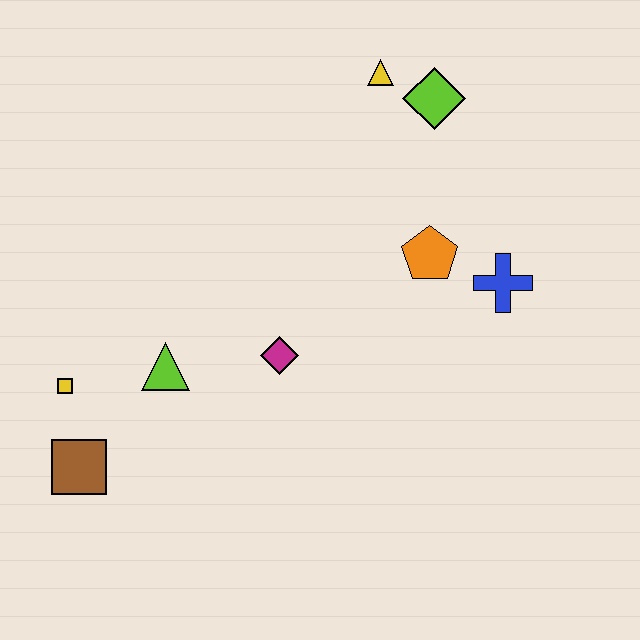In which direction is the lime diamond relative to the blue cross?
The lime diamond is above the blue cross.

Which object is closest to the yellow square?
The brown square is closest to the yellow square.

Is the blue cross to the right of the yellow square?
Yes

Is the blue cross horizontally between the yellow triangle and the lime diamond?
No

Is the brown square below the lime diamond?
Yes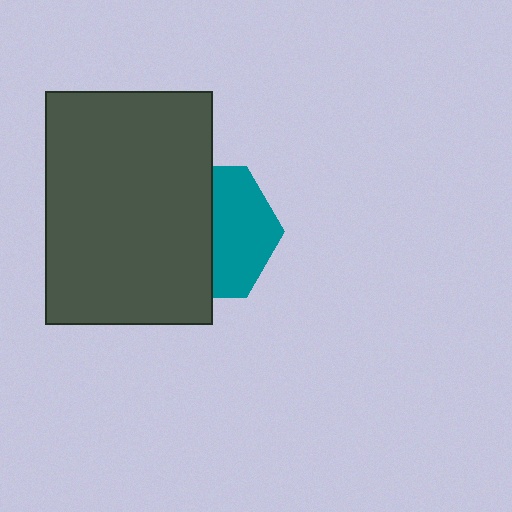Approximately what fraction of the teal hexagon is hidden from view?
Roughly 54% of the teal hexagon is hidden behind the dark gray rectangle.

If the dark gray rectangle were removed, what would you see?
You would see the complete teal hexagon.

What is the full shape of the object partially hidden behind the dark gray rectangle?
The partially hidden object is a teal hexagon.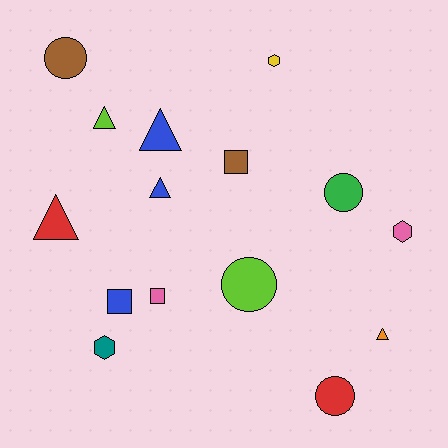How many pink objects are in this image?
There are 2 pink objects.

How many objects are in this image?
There are 15 objects.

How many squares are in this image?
There are 3 squares.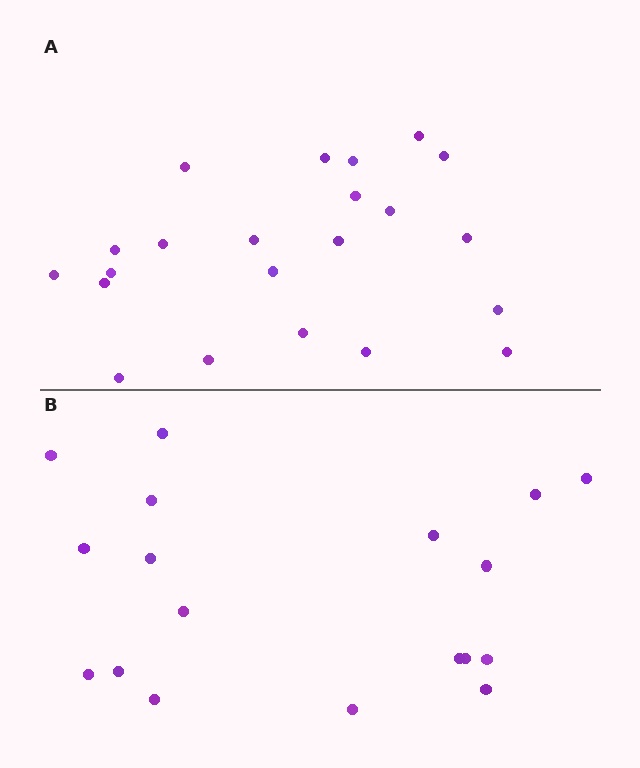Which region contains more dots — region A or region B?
Region A (the top region) has more dots.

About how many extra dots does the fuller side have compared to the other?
Region A has about 4 more dots than region B.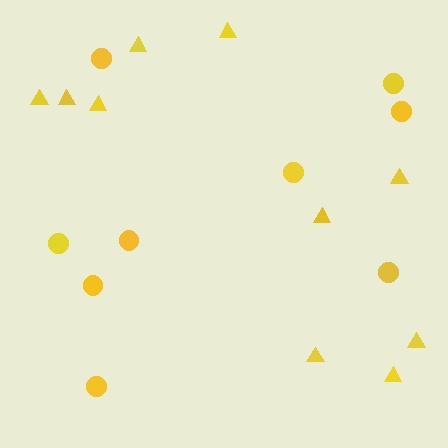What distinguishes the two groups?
There are 2 groups: one group of triangles (10) and one group of circles (9).